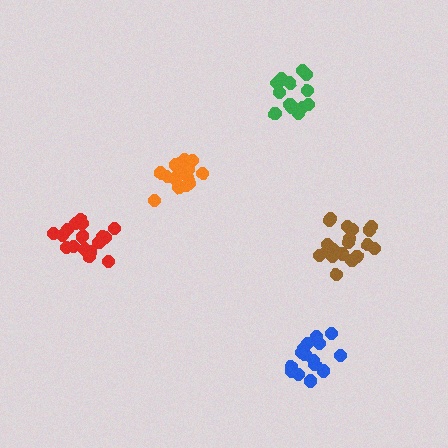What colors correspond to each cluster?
The clusters are colored: red, green, brown, orange, blue.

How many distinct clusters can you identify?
There are 5 distinct clusters.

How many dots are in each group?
Group 1: 17 dots, Group 2: 14 dots, Group 3: 19 dots, Group 4: 17 dots, Group 5: 15 dots (82 total).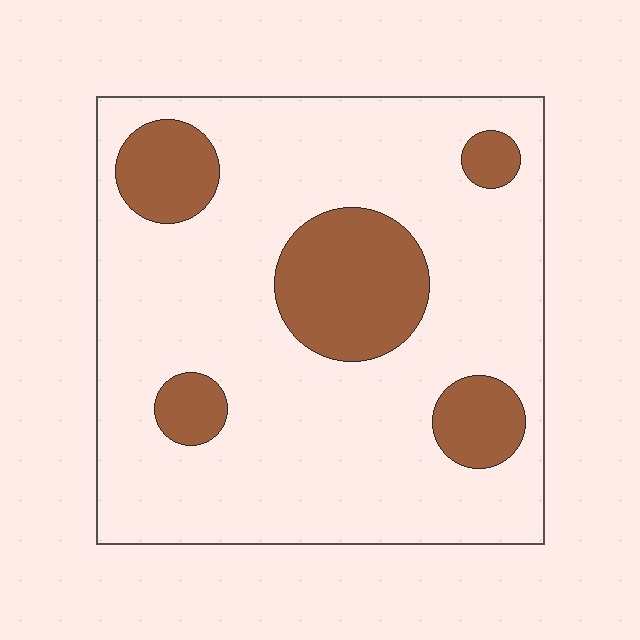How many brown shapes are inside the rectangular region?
5.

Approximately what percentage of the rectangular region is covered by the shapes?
Approximately 20%.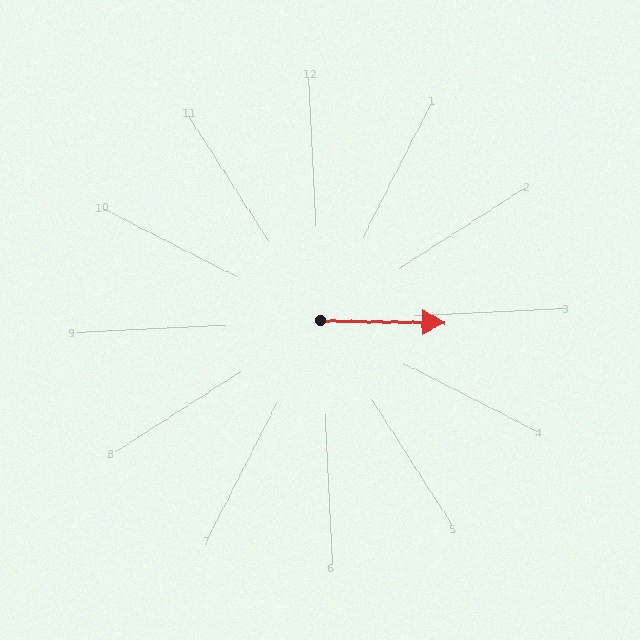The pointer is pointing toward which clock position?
Roughly 3 o'clock.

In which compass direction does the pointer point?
East.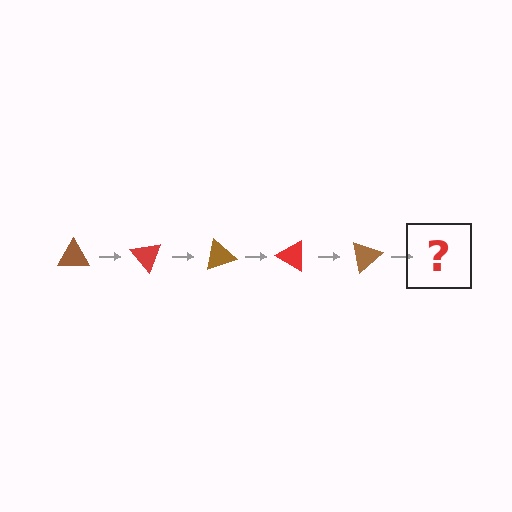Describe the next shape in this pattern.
It should be a red triangle, rotated 250 degrees from the start.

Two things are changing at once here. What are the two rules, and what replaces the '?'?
The two rules are that it rotates 50 degrees each step and the color cycles through brown and red. The '?' should be a red triangle, rotated 250 degrees from the start.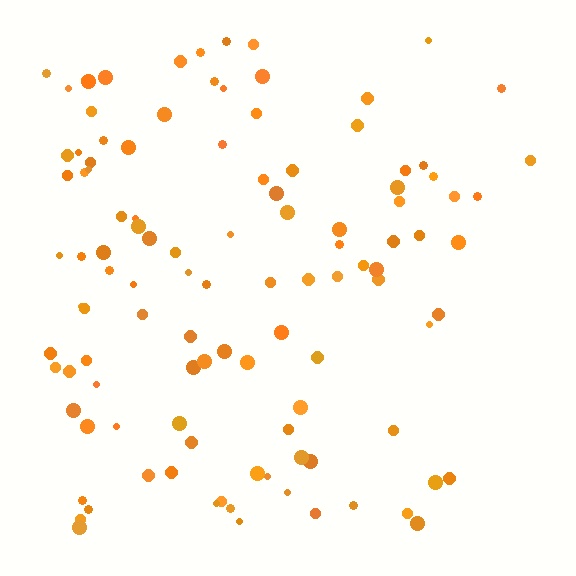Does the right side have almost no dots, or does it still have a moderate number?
Still a moderate number, just noticeably fewer than the left.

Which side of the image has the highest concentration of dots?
The left.